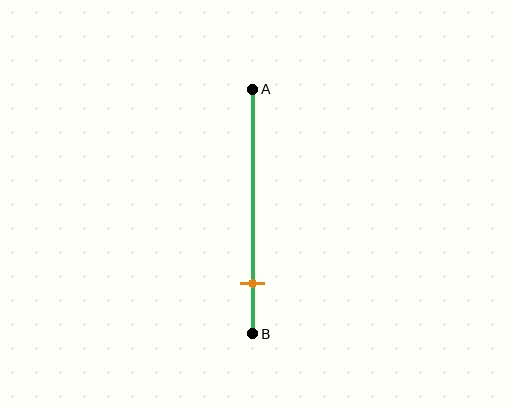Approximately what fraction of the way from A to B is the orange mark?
The orange mark is approximately 80% of the way from A to B.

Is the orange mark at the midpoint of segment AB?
No, the mark is at about 80% from A, not at the 50% midpoint.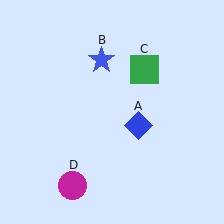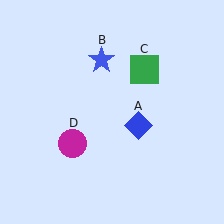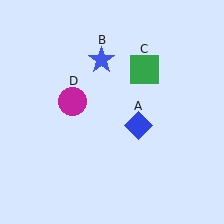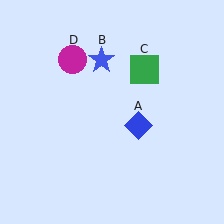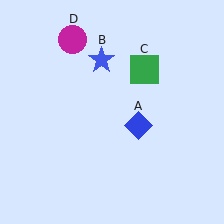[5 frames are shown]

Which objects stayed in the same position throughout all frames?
Blue diamond (object A) and blue star (object B) and green square (object C) remained stationary.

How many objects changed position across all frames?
1 object changed position: magenta circle (object D).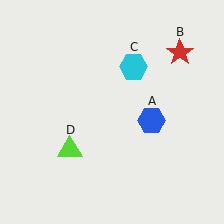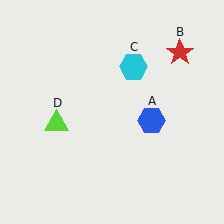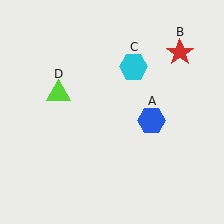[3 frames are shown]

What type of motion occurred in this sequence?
The lime triangle (object D) rotated clockwise around the center of the scene.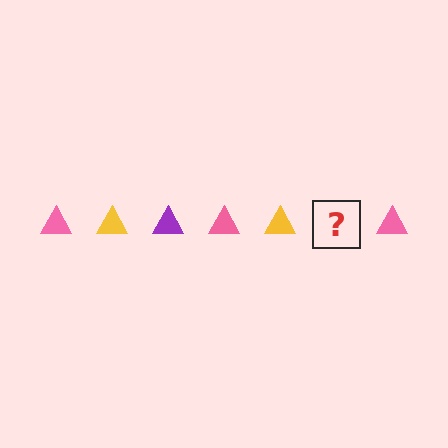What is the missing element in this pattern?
The missing element is a purple triangle.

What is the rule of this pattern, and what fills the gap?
The rule is that the pattern cycles through pink, yellow, purple triangles. The gap should be filled with a purple triangle.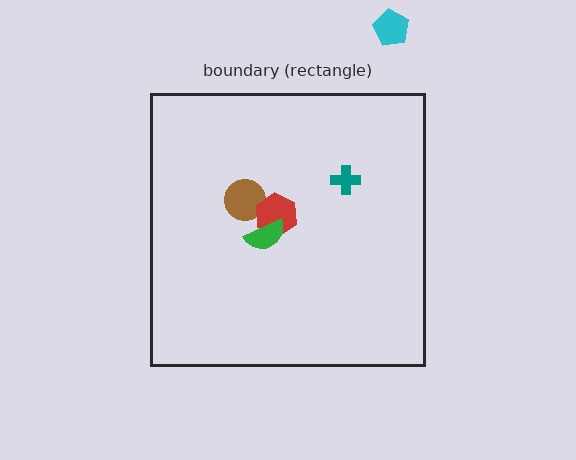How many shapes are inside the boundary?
4 inside, 1 outside.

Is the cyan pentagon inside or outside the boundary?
Outside.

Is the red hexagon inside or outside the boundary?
Inside.